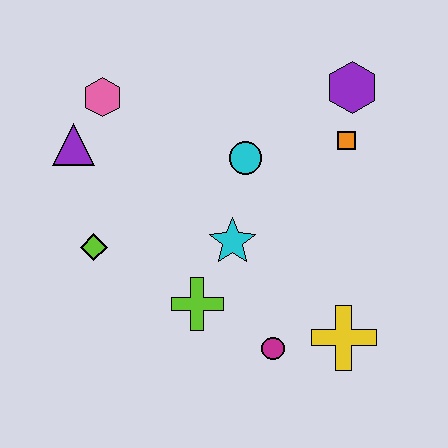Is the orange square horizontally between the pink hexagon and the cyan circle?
No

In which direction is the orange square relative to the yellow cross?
The orange square is above the yellow cross.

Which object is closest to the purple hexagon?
The orange square is closest to the purple hexagon.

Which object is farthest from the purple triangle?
The yellow cross is farthest from the purple triangle.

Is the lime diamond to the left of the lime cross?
Yes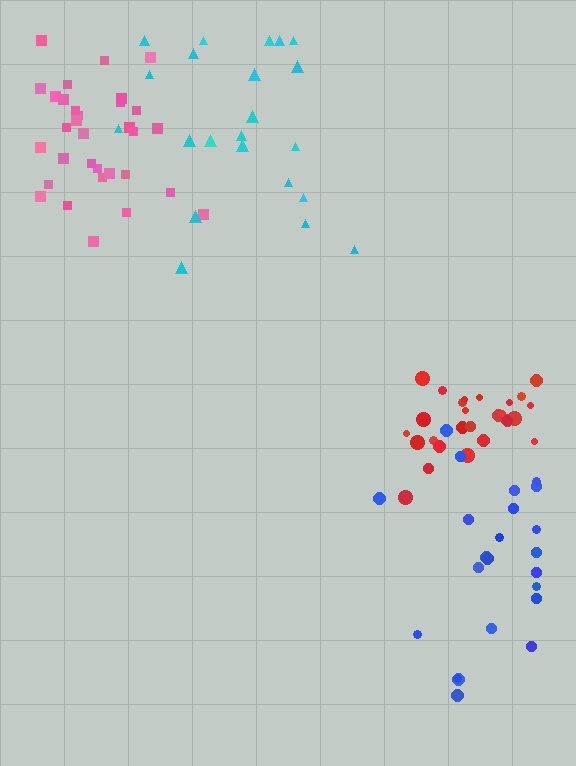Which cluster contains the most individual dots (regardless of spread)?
Pink (32).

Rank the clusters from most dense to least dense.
red, pink, blue, cyan.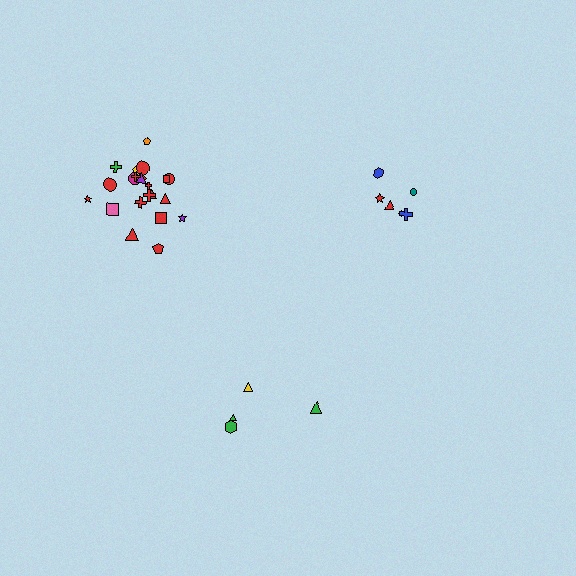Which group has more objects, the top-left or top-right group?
The top-left group.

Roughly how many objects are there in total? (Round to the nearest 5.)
Roughly 30 objects in total.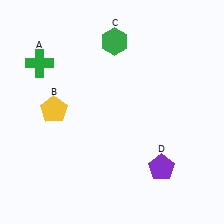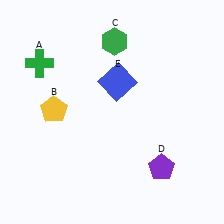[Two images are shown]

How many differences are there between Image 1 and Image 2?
There is 1 difference between the two images.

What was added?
A blue square (E) was added in Image 2.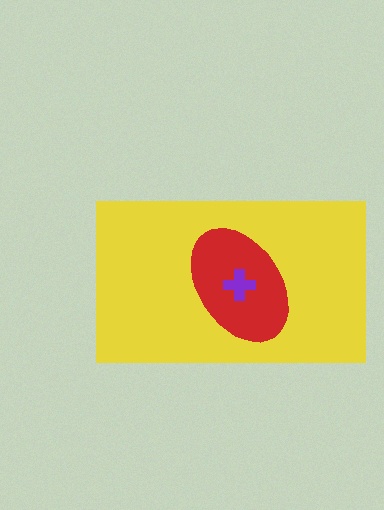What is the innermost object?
The purple cross.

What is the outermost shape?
The yellow rectangle.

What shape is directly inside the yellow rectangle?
The red ellipse.